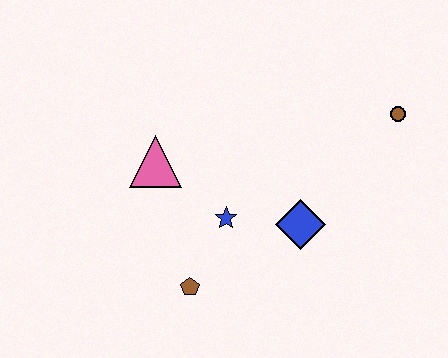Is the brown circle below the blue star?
No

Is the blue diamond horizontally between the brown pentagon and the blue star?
No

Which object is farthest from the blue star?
The brown circle is farthest from the blue star.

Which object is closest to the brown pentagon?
The blue star is closest to the brown pentagon.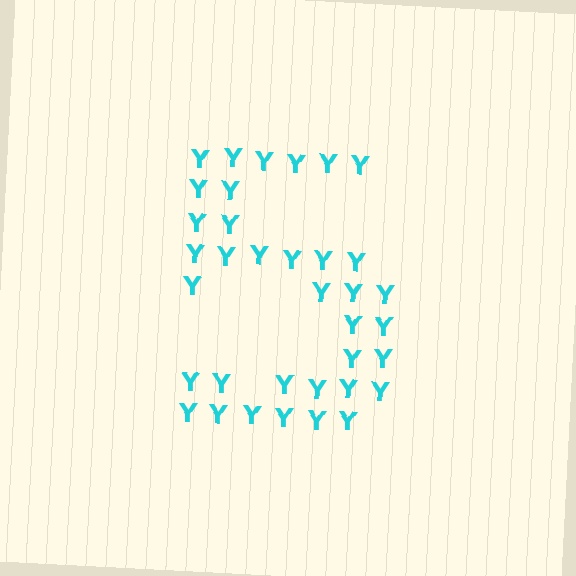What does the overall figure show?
The overall figure shows the digit 5.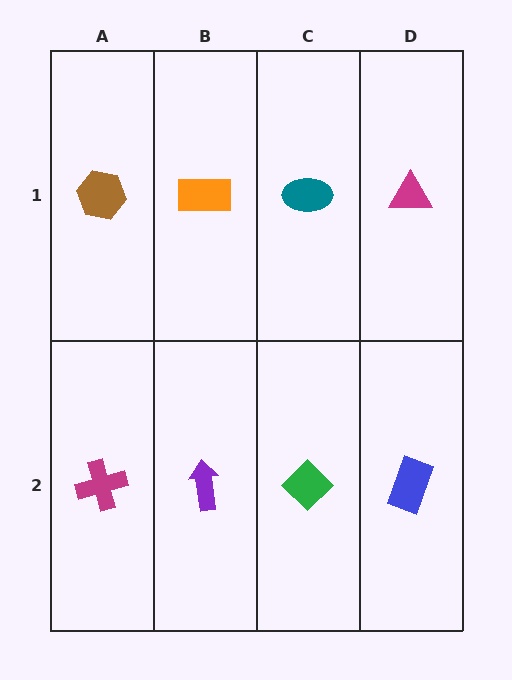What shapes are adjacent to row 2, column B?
An orange rectangle (row 1, column B), a magenta cross (row 2, column A), a green diamond (row 2, column C).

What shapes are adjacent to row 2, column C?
A teal ellipse (row 1, column C), a purple arrow (row 2, column B), a blue rectangle (row 2, column D).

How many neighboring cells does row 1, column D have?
2.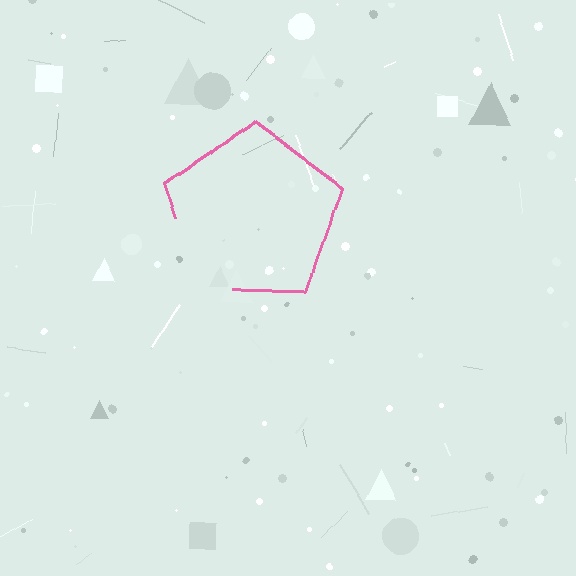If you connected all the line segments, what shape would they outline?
They would outline a pentagon.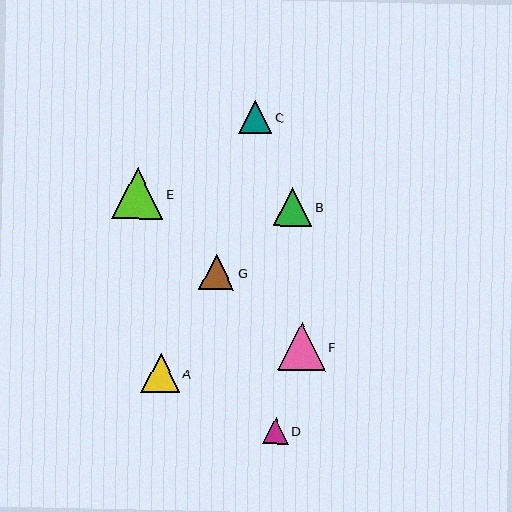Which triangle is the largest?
Triangle E is the largest with a size of approximately 51 pixels.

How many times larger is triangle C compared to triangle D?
Triangle C is approximately 1.3 times the size of triangle D.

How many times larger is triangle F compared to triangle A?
Triangle F is approximately 1.2 times the size of triangle A.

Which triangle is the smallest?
Triangle D is the smallest with a size of approximately 26 pixels.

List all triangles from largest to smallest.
From largest to smallest: E, F, A, B, G, C, D.